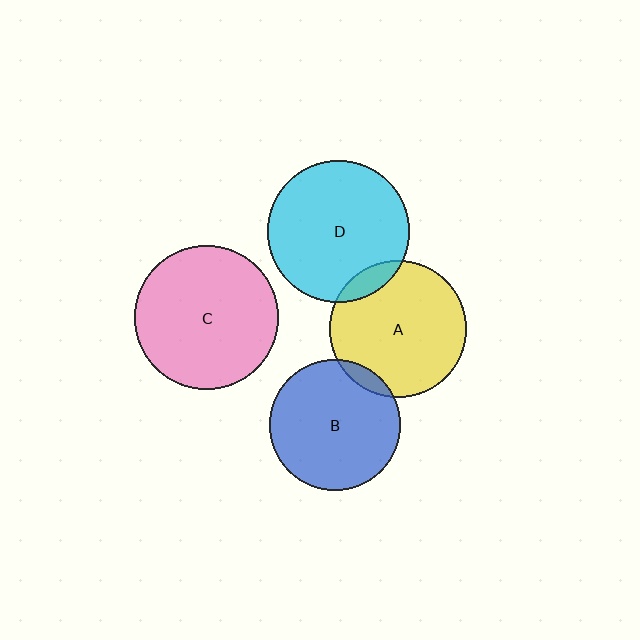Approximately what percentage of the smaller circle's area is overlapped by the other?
Approximately 10%.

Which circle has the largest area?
Circle C (pink).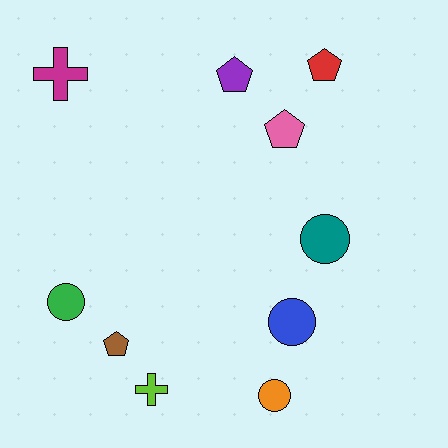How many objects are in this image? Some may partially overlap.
There are 10 objects.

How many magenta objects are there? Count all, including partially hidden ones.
There is 1 magenta object.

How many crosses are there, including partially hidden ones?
There are 2 crosses.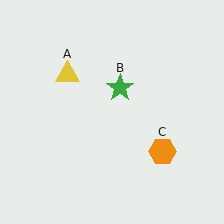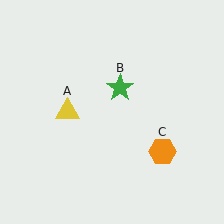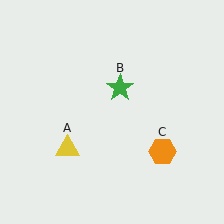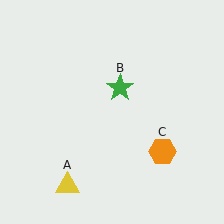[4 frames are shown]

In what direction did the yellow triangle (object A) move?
The yellow triangle (object A) moved down.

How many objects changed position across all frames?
1 object changed position: yellow triangle (object A).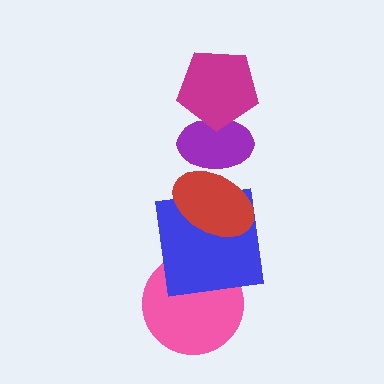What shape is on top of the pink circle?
The blue square is on top of the pink circle.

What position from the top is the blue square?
The blue square is 4th from the top.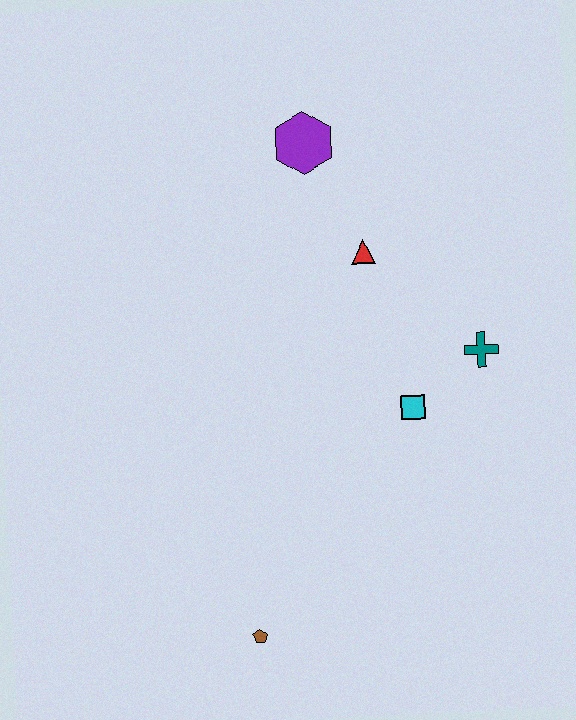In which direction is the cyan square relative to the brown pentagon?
The cyan square is above the brown pentagon.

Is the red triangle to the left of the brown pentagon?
No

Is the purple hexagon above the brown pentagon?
Yes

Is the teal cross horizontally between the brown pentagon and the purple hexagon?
No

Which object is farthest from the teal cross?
The brown pentagon is farthest from the teal cross.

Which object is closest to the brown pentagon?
The cyan square is closest to the brown pentagon.